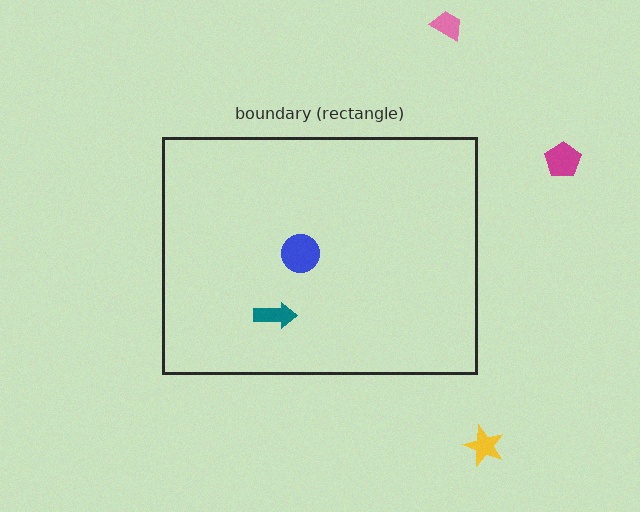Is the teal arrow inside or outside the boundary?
Inside.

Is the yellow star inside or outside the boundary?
Outside.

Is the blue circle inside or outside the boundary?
Inside.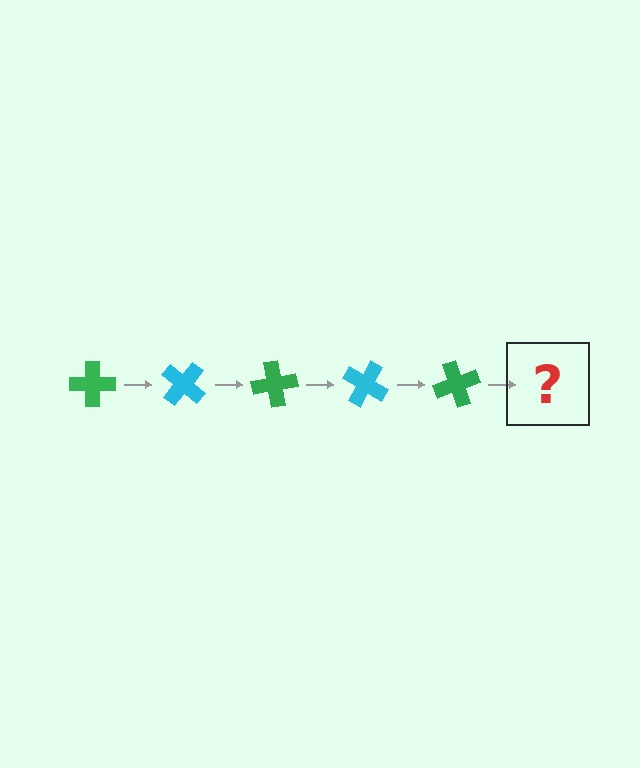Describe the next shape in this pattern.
It should be a cyan cross, rotated 200 degrees from the start.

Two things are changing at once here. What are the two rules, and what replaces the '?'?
The two rules are that it rotates 40 degrees each step and the color cycles through green and cyan. The '?' should be a cyan cross, rotated 200 degrees from the start.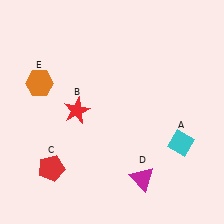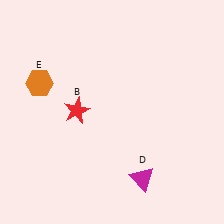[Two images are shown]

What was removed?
The cyan diamond (A), the red pentagon (C) were removed in Image 2.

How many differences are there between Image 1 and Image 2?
There are 2 differences between the two images.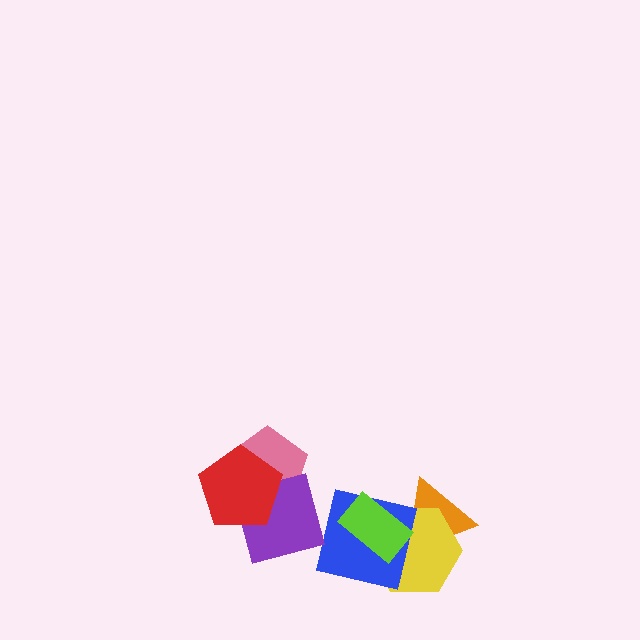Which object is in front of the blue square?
The lime rectangle is in front of the blue square.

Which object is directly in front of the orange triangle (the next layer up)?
The yellow hexagon is directly in front of the orange triangle.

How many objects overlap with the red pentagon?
2 objects overlap with the red pentagon.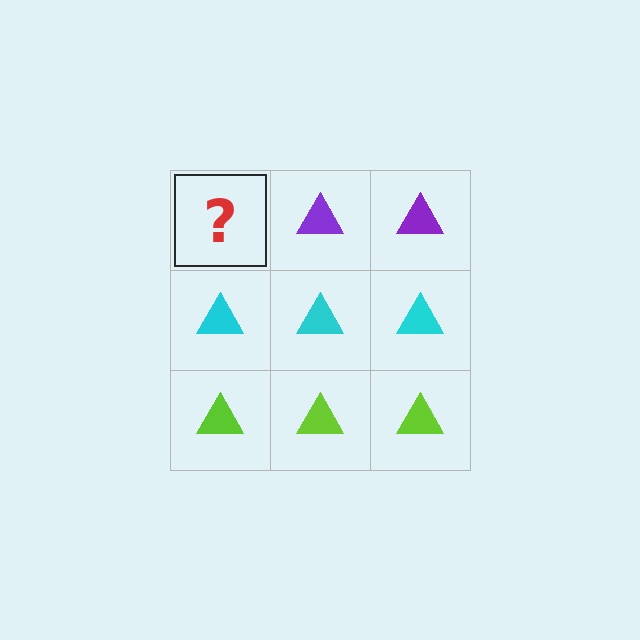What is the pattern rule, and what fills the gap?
The rule is that each row has a consistent color. The gap should be filled with a purple triangle.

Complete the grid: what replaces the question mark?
The question mark should be replaced with a purple triangle.